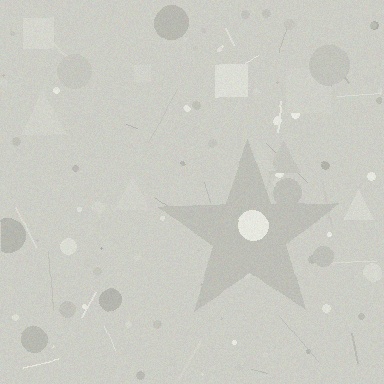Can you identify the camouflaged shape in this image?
The camouflaged shape is a star.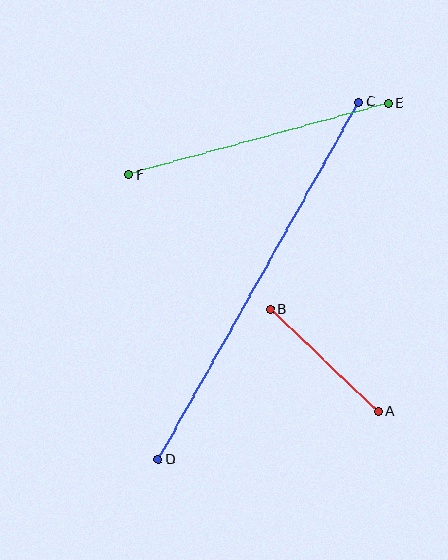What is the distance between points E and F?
The distance is approximately 269 pixels.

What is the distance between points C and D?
The distance is approximately 410 pixels.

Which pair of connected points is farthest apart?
Points C and D are farthest apart.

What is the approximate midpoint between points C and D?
The midpoint is at approximately (258, 281) pixels.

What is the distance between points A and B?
The distance is approximately 149 pixels.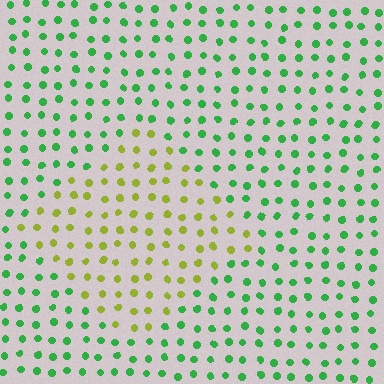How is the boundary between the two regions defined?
The boundary is defined purely by a slight shift in hue (about 56 degrees). Spacing, size, and orientation are identical on both sides.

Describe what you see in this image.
The image is filled with small green elements in a uniform arrangement. A diamond-shaped region is visible where the elements are tinted to a slightly different hue, forming a subtle color boundary.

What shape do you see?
I see a diamond.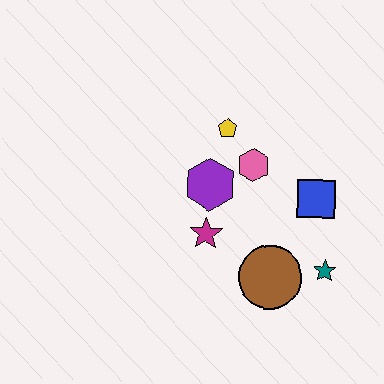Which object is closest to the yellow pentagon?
The pink hexagon is closest to the yellow pentagon.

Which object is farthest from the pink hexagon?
The teal star is farthest from the pink hexagon.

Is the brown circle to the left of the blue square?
Yes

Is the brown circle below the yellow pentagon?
Yes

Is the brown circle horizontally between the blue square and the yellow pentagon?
Yes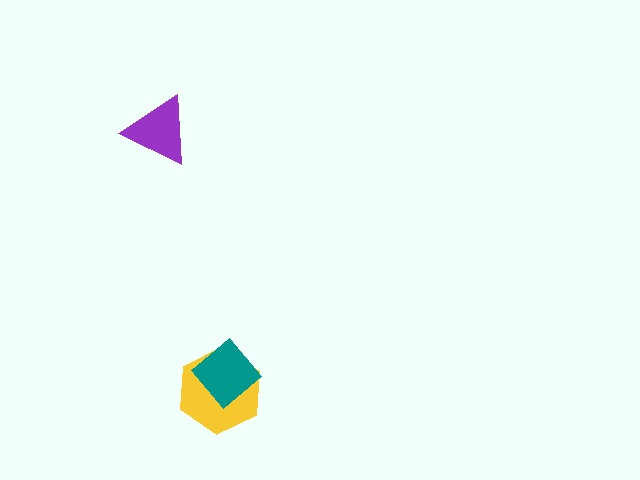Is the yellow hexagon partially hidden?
Yes, it is partially covered by another shape.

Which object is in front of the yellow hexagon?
The teal diamond is in front of the yellow hexagon.